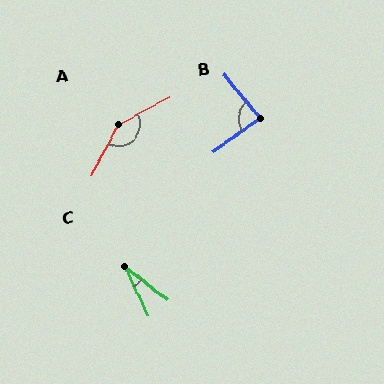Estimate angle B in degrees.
Approximately 85 degrees.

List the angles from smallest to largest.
C (27°), B (85°), A (146°).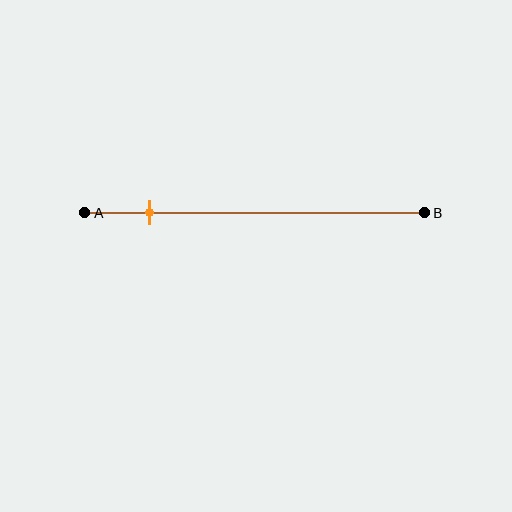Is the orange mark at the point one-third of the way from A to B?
No, the mark is at about 20% from A, not at the 33% one-third point.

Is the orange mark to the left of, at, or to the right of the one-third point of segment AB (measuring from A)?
The orange mark is to the left of the one-third point of segment AB.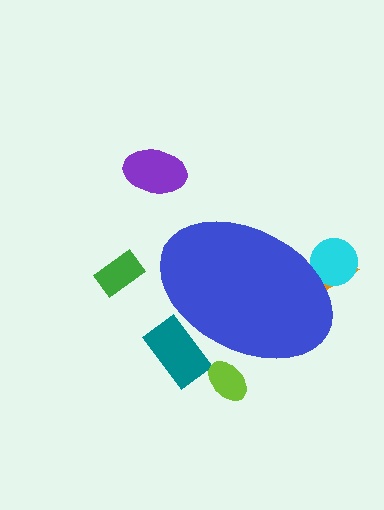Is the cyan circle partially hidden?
Yes, the cyan circle is partially hidden behind the blue ellipse.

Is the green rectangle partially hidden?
No, the green rectangle is fully visible.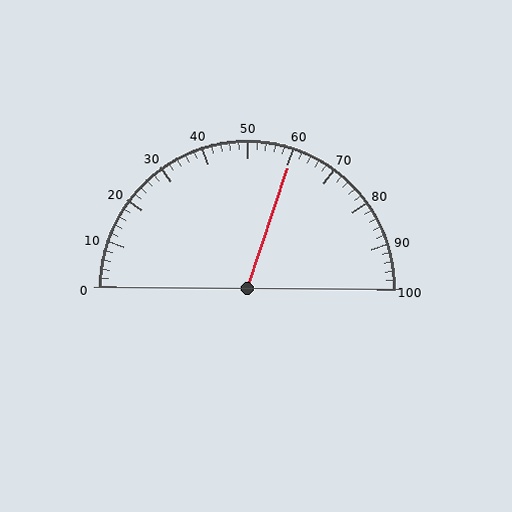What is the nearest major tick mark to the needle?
The nearest major tick mark is 60.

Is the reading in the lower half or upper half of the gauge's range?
The reading is in the upper half of the range (0 to 100).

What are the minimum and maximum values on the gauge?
The gauge ranges from 0 to 100.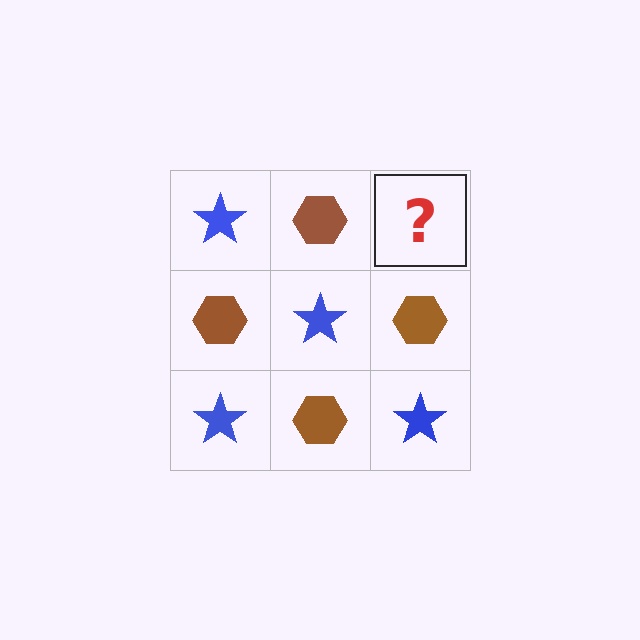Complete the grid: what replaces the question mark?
The question mark should be replaced with a blue star.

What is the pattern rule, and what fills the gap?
The rule is that it alternates blue star and brown hexagon in a checkerboard pattern. The gap should be filled with a blue star.